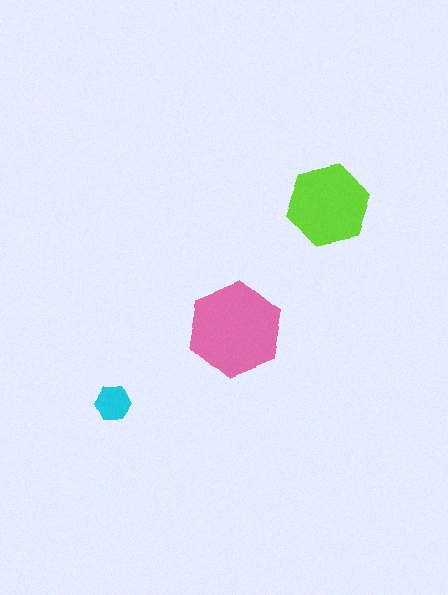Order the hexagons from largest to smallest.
the pink one, the lime one, the cyan one.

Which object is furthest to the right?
The lime hexagon is rightmost.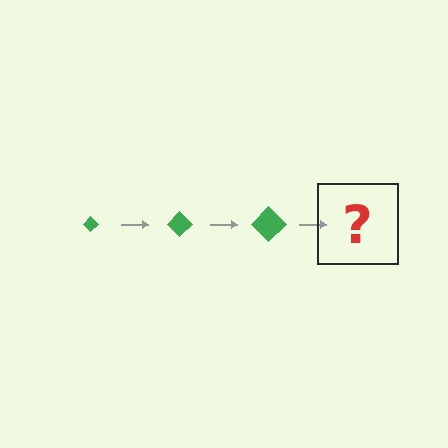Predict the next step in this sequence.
The next step is a green diamond, larger than the previous one.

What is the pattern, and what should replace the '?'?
The pattern is that the diamond gets progressively larger each step. The '?' should be a green diamond, larger than the previous one.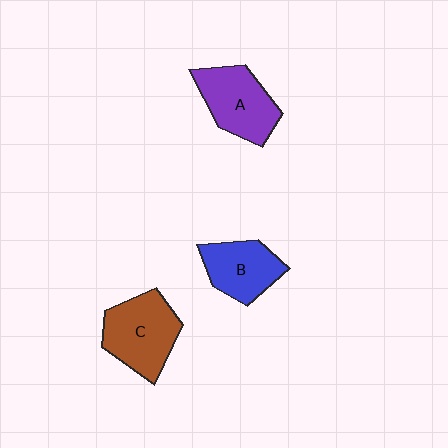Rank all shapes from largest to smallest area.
From largest to smallest: C (brown), A (purple), B (blue).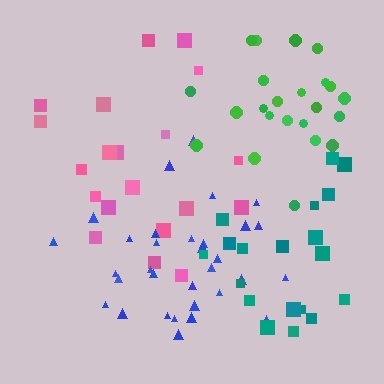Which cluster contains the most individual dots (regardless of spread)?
Blue (32).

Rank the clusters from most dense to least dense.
blue, green, teal, pink.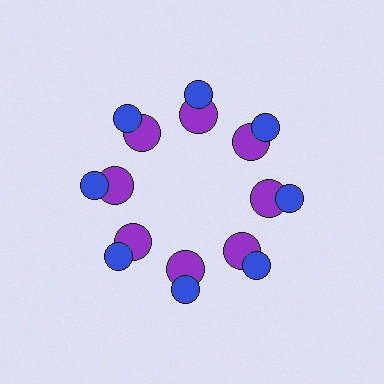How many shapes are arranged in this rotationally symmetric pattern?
There are 16 shapes, arranged in 8 groups of 2.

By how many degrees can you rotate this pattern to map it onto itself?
The pattern maps onto itself every 45 degrees of rotation.